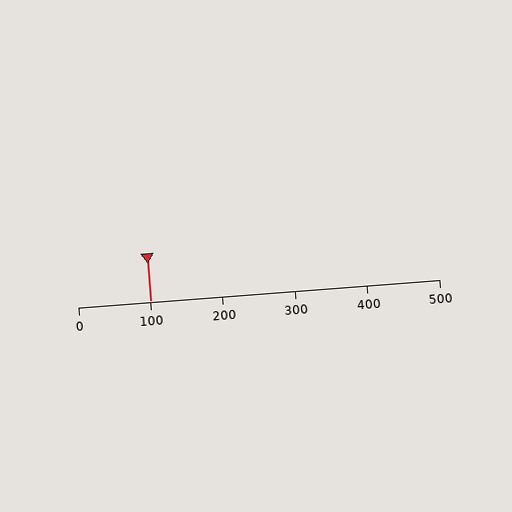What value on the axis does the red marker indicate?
The marker indicates approximately 100.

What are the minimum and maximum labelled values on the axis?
The axis runs from 0 to 500.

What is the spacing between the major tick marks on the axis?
The major ticks are spaced 100 apart.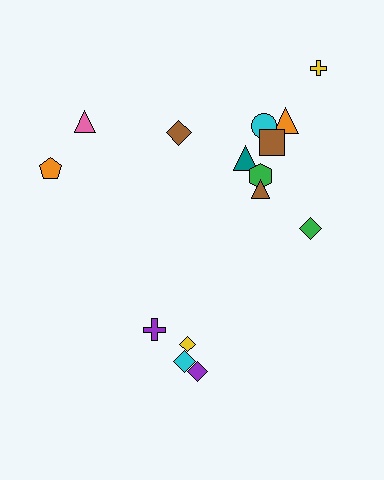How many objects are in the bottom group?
There are 4 objects.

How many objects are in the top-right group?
There are 8 objects.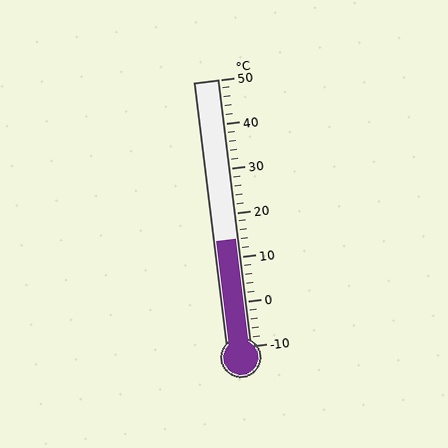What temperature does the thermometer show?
The thermometer shows approximately 14°C.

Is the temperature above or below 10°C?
The temperature is above 10°C.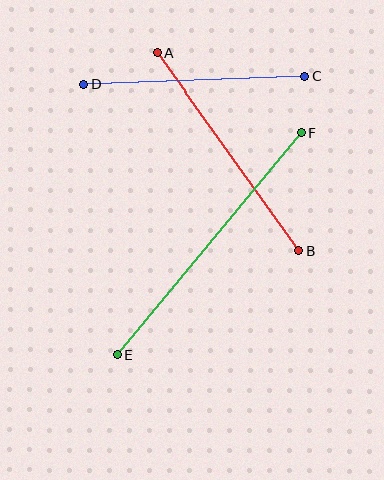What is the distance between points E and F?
The distance is approximately 288 pixels.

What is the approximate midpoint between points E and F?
The midpoint is at approximately (209, 244) pixels.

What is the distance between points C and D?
The distance is approximately 221 pixels.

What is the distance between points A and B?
The distance is approximately 244 pixels.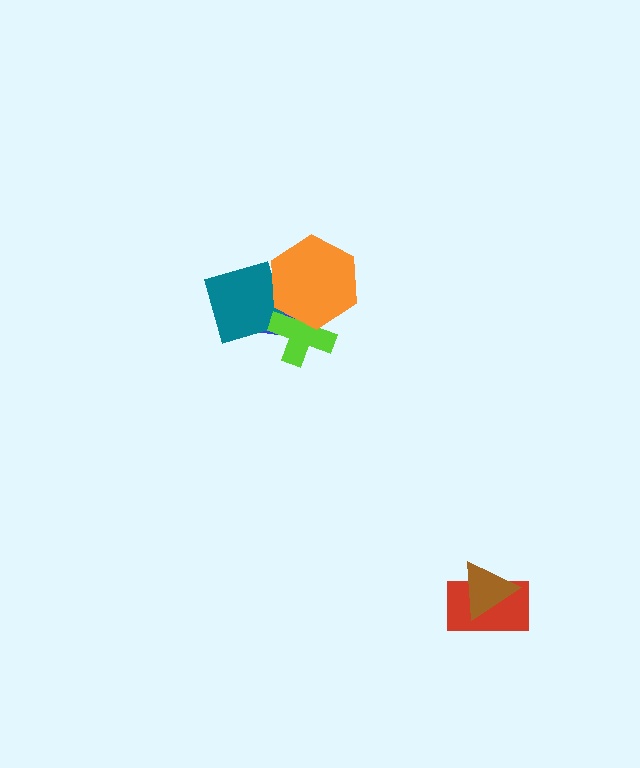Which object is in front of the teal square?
The orange hexagon is in front of the teal square.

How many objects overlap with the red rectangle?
1 object overlaps with the red rectangle.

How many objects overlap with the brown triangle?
1 object overlaps with the brown triangle.